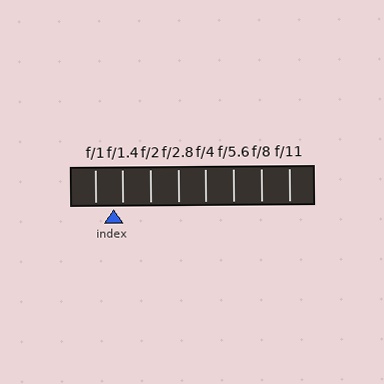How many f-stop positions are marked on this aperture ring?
There are 8 f-stop positions marked.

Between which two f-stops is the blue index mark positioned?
The index mark is between f/1 and f/1.4.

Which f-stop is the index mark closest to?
The index mark is closest to f/1.4.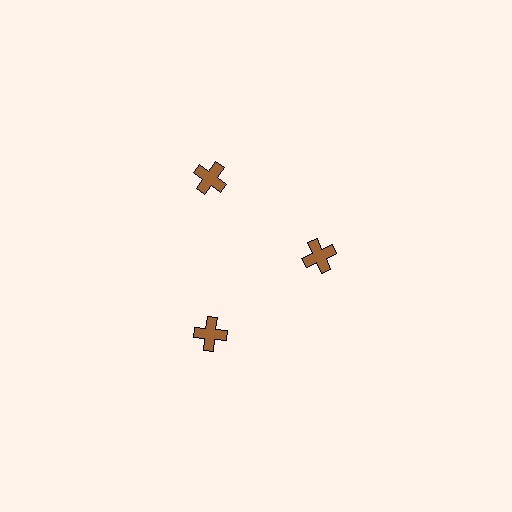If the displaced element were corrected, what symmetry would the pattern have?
It would have 3-fold rotational symmetry — the pattern would map onto itself every 120 degrees.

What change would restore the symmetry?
The symmetry would be restored by moving it outward, back onto the ring so that all 3 crosses sit at equal angles and equal distance from the center.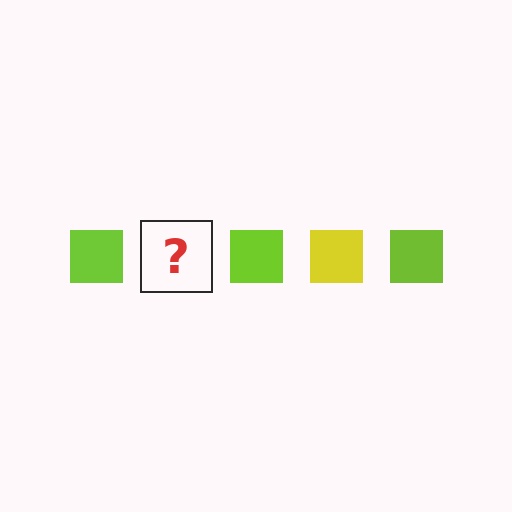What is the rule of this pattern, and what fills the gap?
The rule is that the pattern cycles through lime, yellow squares. The gap should be filled with a yellow square.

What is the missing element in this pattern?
The missing element is a yellow square.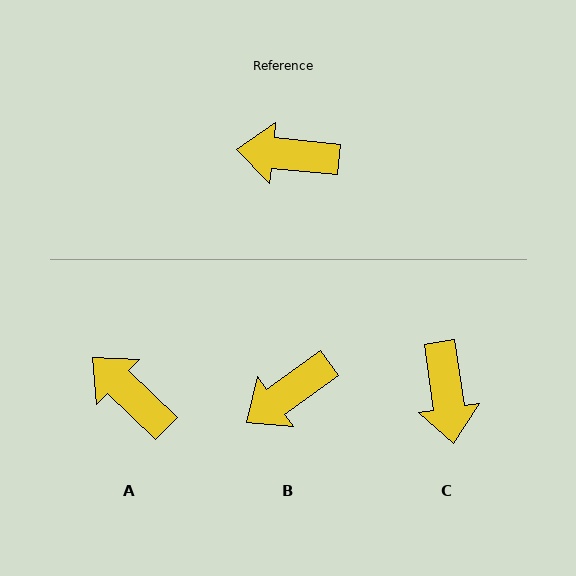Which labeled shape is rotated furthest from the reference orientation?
C, about 104 degrees away.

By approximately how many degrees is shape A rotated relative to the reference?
Approximately 38 degrees clockwise.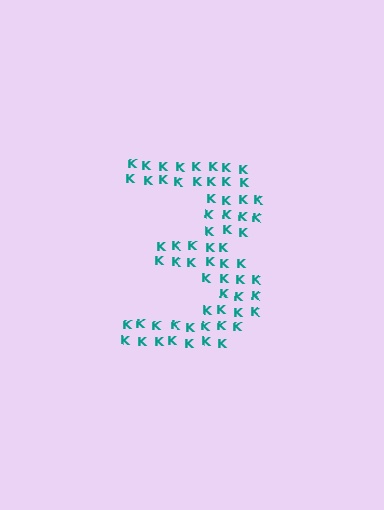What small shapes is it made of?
It is made of small letter K's.